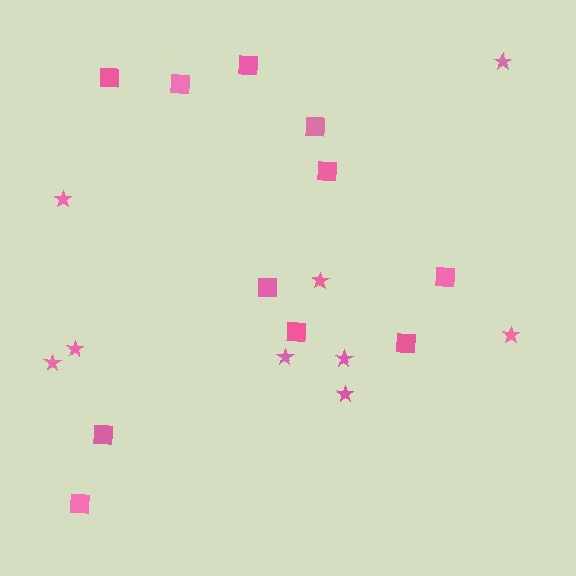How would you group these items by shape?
There are 2 groups: one group of squares (11) and one group of stars (9).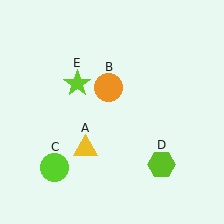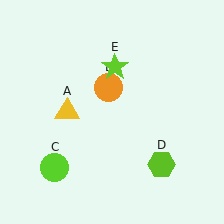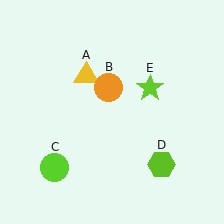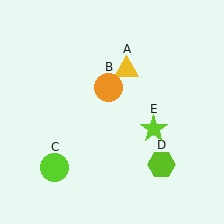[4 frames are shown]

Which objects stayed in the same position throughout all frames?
Orange circle (object B) and lime circle (object C) and lime hexagon (object D) remained stationary.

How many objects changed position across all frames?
2 objects changed position: yellow triangle (object A), lime star (object E).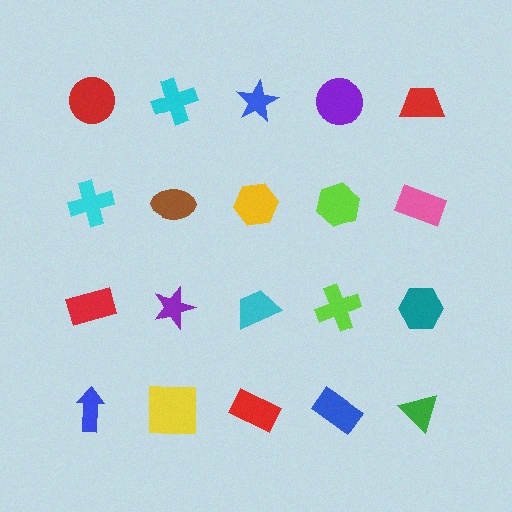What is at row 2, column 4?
A lime hexagon.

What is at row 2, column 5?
A pink rectangle.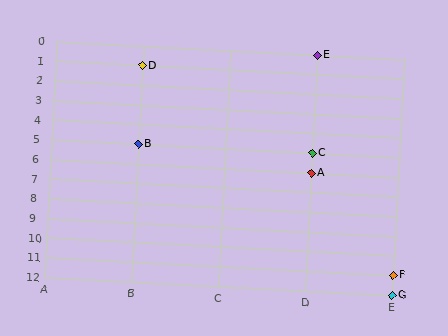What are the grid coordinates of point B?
Point B is at grid coordinates (B, 5).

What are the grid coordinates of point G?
Point G is at grid coordinates (E, 12).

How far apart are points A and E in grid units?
Points A and E are 6 rows apart.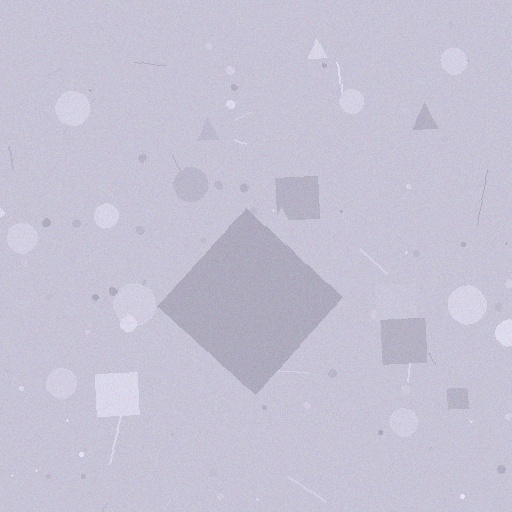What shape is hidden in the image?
A diamond is hidden in the image.